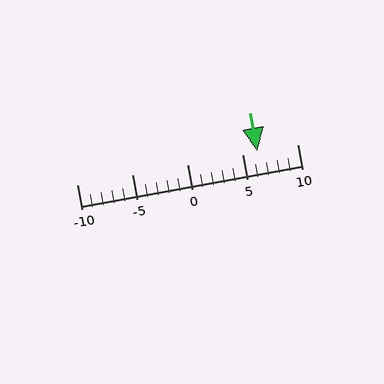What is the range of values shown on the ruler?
The ruler shows values from -10 to 10.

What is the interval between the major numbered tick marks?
The major tick marks are spaced 5 units apart.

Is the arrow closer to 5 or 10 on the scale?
The arrow is closer to 5.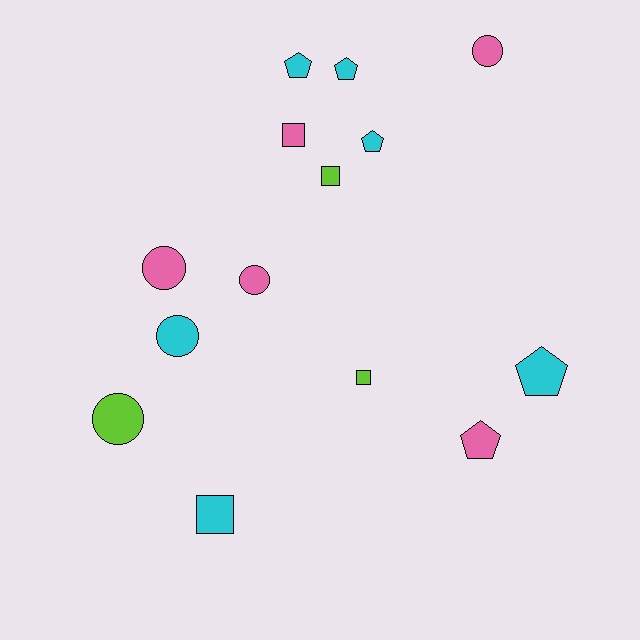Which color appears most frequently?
Cyan, with 6 objects.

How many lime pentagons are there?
There are no lime pentagons.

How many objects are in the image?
There are 14 objects.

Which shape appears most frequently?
Pentagon, with 5 objects.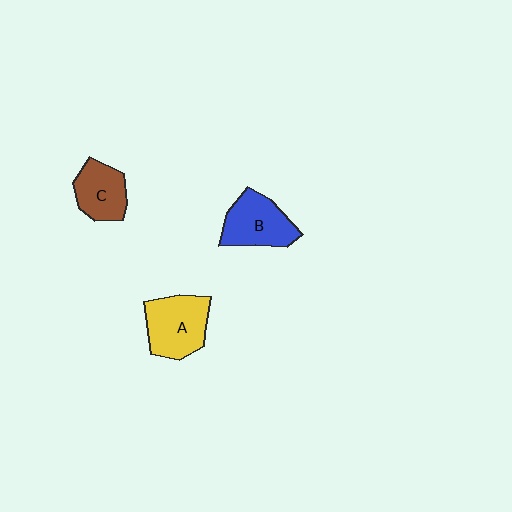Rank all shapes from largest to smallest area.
From largest to smallest: A (yellow), B (blue), C (brown).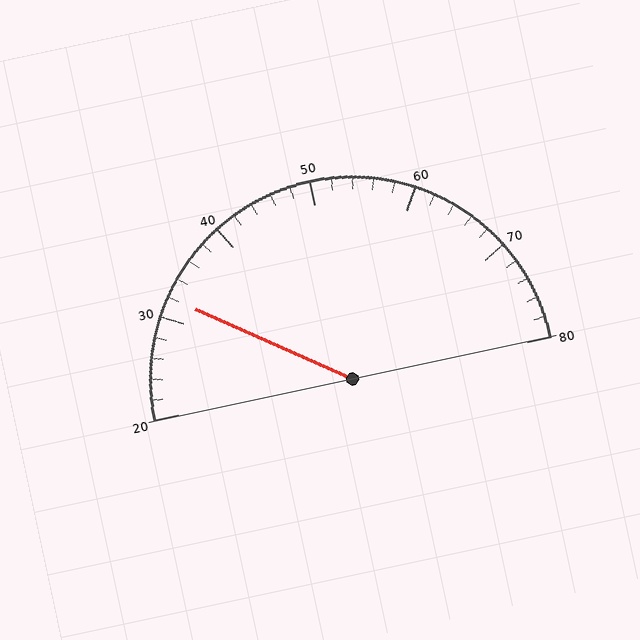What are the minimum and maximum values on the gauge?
The gauge ranges from 20 to 80.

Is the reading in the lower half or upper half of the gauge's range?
The reading is in the lower half of the range (20 to 80).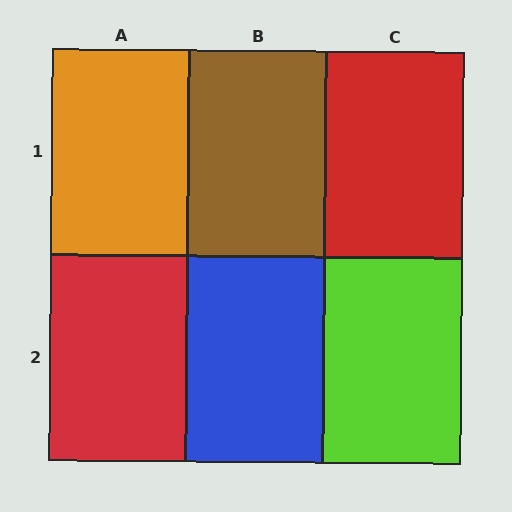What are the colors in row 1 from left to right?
Orange, brown, red.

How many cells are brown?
1 cell is brown.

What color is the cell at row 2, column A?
Red.